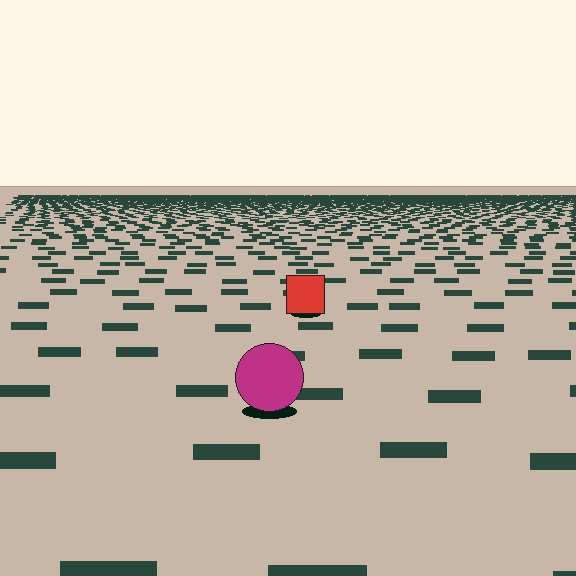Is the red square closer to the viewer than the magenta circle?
No. The magenta circle is closer — you can tell from the texture gradient: the ground texture is coarser near it.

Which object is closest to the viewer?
The magenta circle is closest. The texture marks near it are larger and more spread out.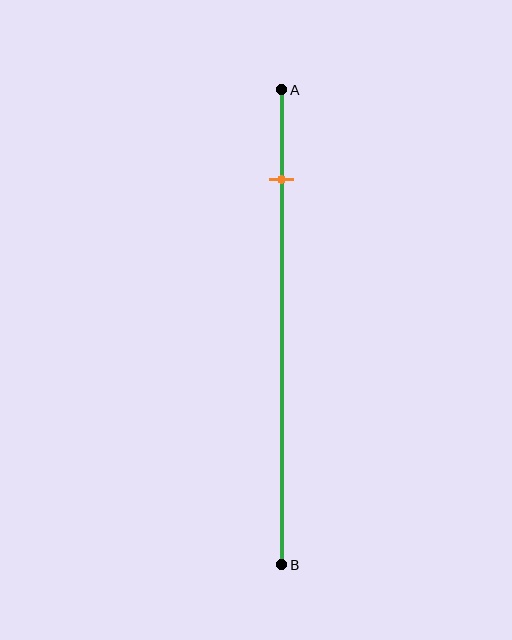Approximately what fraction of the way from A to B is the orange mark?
The orange mark is approximately 20% of the way from A to B.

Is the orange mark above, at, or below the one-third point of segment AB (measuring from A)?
The orange mark is above the one-third point of segment AB.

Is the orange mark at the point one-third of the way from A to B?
No, the mark is at about 20% from A, not at the 33% one-third point.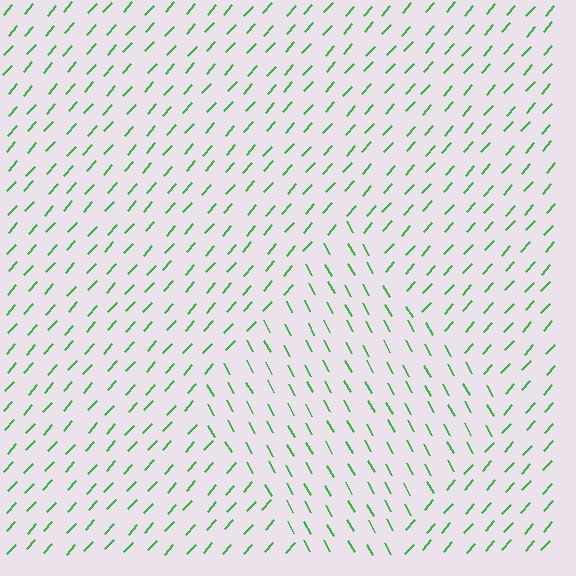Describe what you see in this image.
The image is filled with small green line segments. A diamond region in the image has lines oriented differently from the surrounding lines, creating a visible texture boundary.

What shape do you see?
I see a diamond.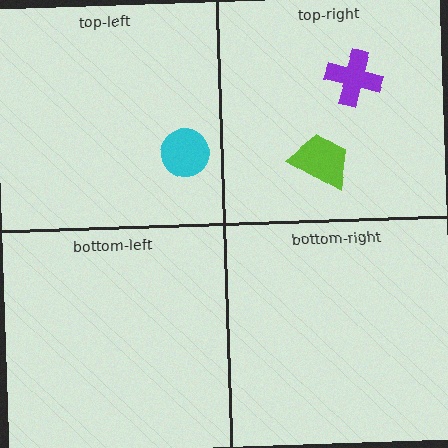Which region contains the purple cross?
The top-right region.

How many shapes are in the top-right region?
2.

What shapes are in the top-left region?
The cyan circle.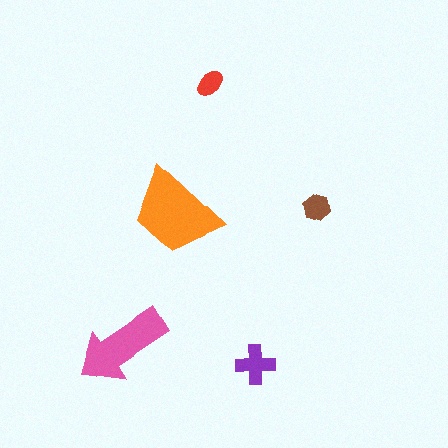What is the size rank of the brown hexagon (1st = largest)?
4th.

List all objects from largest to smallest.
The orange trapezoid, the pink arrow, the purple cross, the brown hexagon, the red ellipse.